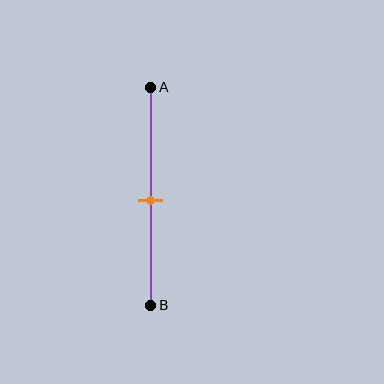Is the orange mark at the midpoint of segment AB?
Yes, the mark is approximately at the midpoint.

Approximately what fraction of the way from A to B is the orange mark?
The orange mark is approximately 50% of the way from A to B.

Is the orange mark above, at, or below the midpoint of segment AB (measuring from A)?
The orange mark is approximately at the midpoint of segment AB.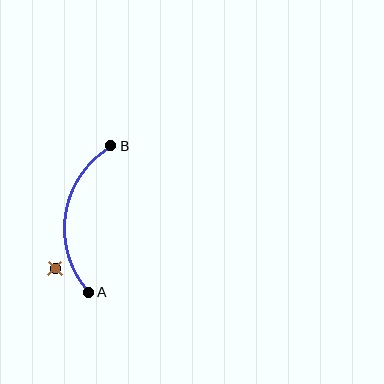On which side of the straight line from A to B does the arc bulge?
The arc bulges to the left of the straight line connecting A and B.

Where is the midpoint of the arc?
The arc midpoint is the point on the curve farthest from the straight line joining A and B. It sits to the left of that line.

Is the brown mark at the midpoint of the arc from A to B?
No — the brown mark does not lie on the arc at all. It sits slightly outside the curve.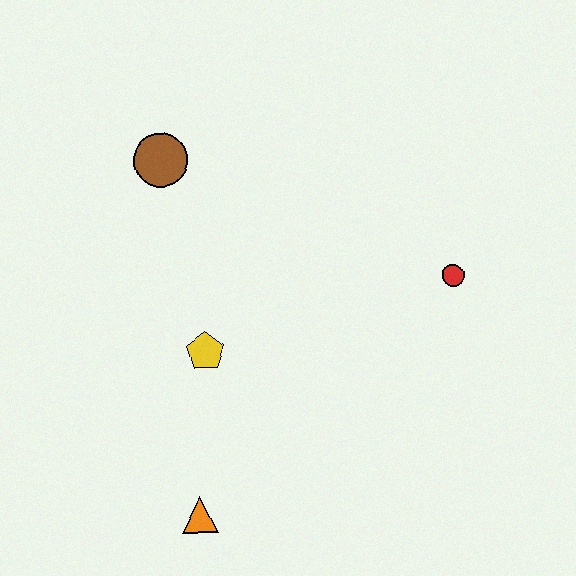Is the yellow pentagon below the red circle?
Yes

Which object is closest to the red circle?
The yellow pentagon is closest to the red circle.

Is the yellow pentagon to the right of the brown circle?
Yes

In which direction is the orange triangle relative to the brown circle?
The orange triangle is below the brown circle.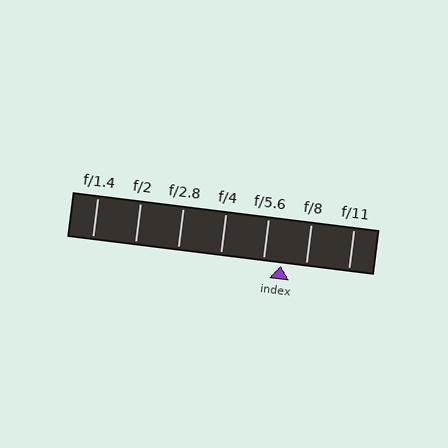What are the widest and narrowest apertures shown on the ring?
The widest aperture shown is f/1.4 and the narrowest is f/11.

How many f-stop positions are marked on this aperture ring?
There are 7 f-stop positions marked.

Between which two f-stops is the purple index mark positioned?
The index mark is between f/5.6 and f/8.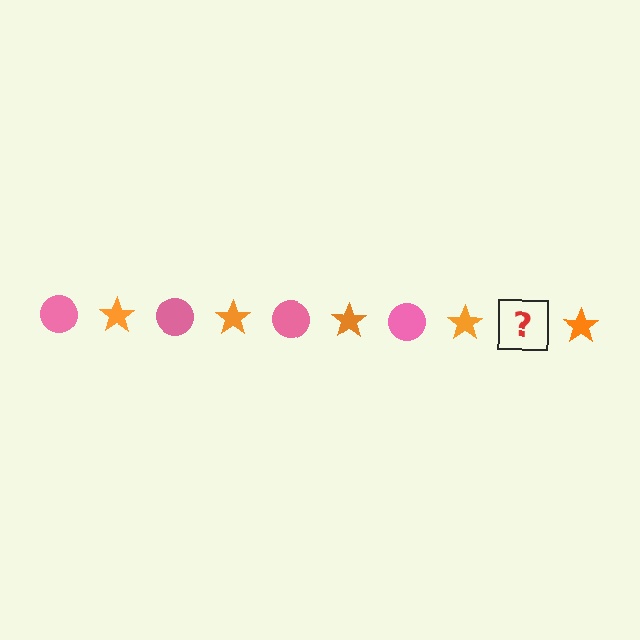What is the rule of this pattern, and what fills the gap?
The rule is that the pattern alternates between pink circle and orange star. The gap should be filled with a pink circle.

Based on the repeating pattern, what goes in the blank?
The blank should be a pink circle.